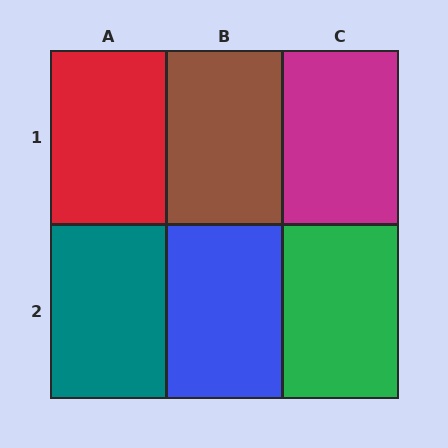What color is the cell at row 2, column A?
Teal.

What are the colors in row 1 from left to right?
Red, brown, magenta.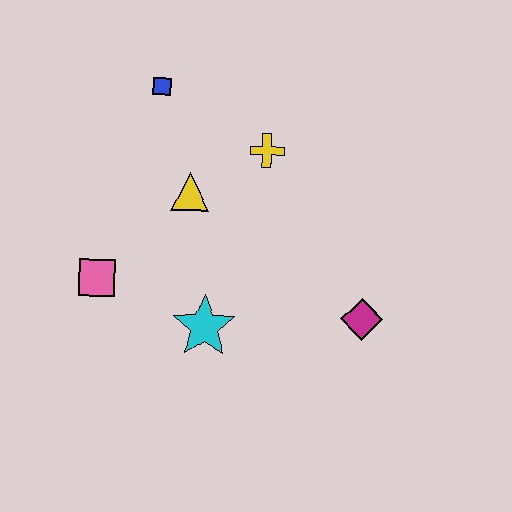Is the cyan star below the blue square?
Yes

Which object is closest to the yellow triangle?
The yellow cross is closest to the yellow triangle.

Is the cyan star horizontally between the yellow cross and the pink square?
Yes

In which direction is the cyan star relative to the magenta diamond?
The cyan star is to the left of the magenta diamond.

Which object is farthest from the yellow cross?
The pink square is farthest from the yellow cross.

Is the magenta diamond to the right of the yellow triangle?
Yes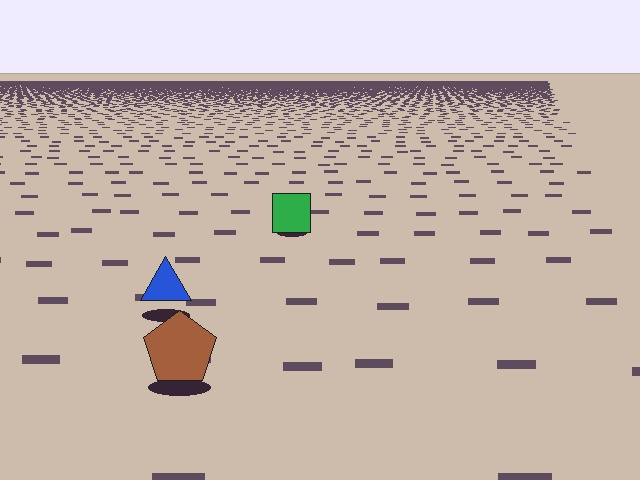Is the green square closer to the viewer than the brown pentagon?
No. The brown pentagon is closer — you can tell from the texture gradient: the ground texture is coarser near it.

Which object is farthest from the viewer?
The green square is farthest from the viewer. It appears smaller and the ground texture around it is denser.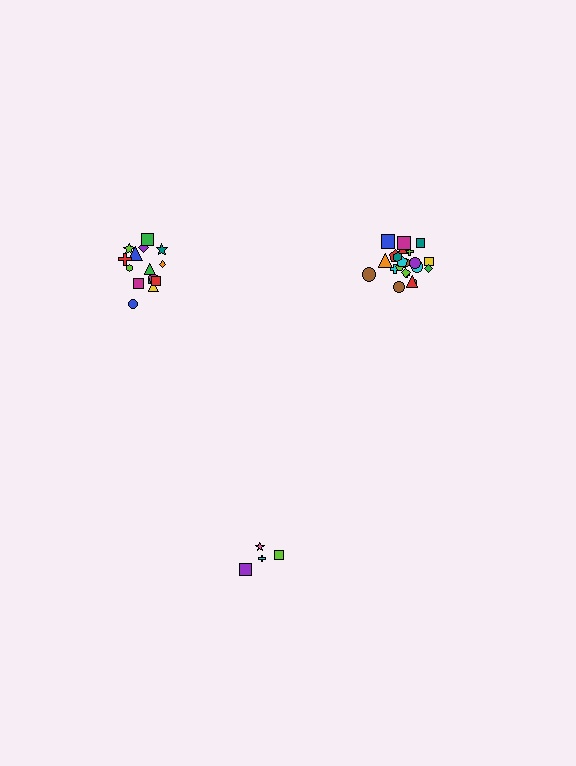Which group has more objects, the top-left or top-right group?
The top-right group.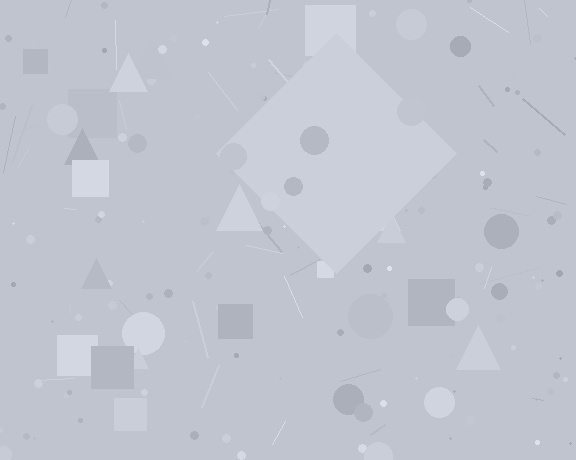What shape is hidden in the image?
A diamond is hidden in the image.